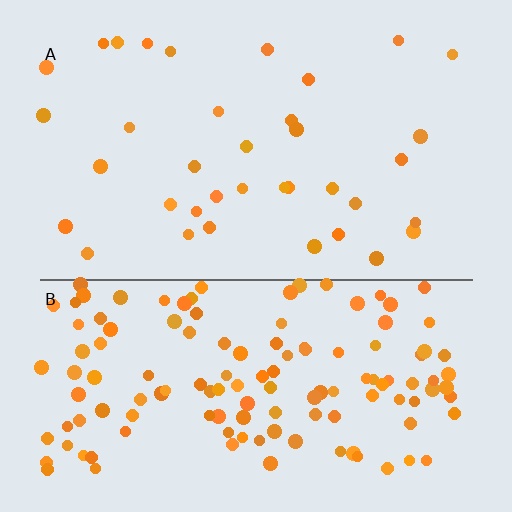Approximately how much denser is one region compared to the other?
Approximately 3.6× — region B over region A.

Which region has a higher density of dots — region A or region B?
B (the bottom).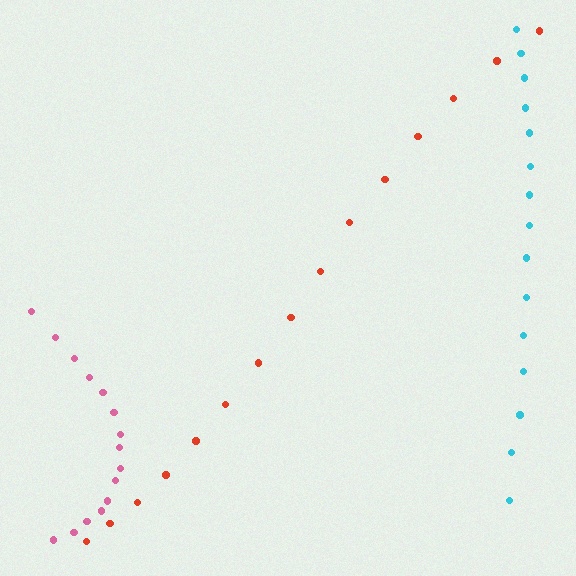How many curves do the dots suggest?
There are 3 distinct paths.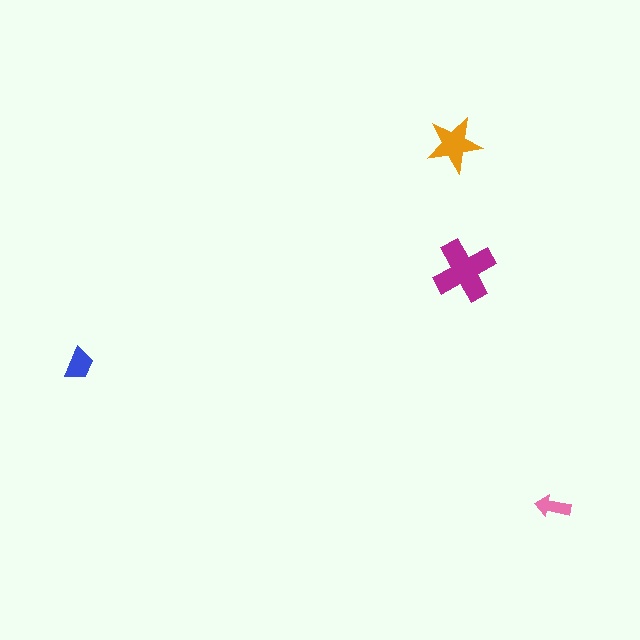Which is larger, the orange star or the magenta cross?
The magenta cross.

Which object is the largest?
The magenta cross.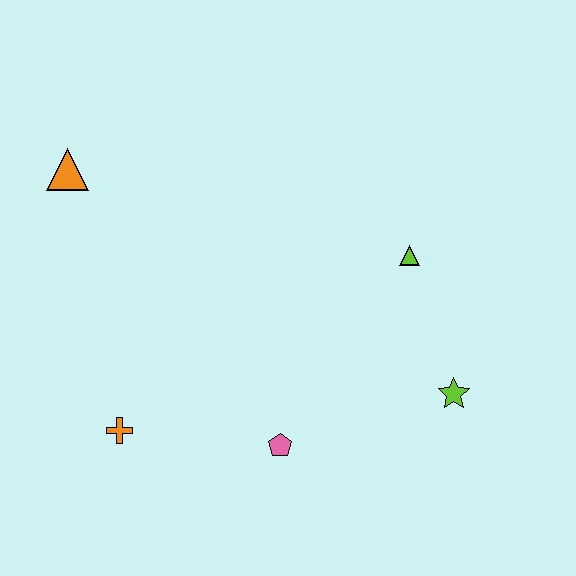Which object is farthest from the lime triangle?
The orange triangle is farthest from the lime triangle.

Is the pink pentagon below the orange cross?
Yes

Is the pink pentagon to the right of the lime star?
No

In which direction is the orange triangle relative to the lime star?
The orange triangle is to the left of the lime star.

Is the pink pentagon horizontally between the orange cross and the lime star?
Yes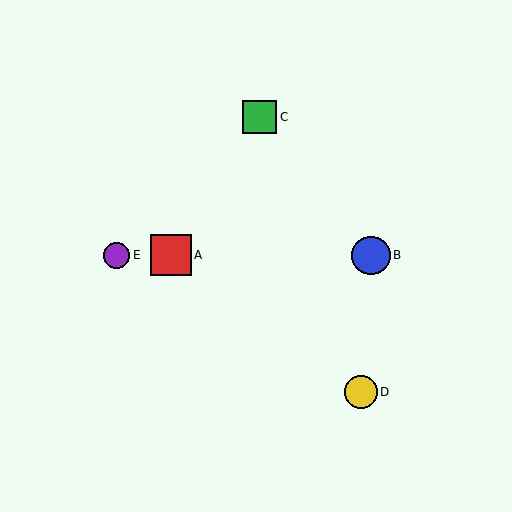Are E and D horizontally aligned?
No, E is at y≈255 and D is at y≈392.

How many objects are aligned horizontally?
3 objects (A, B, E) are aligned horizontally.